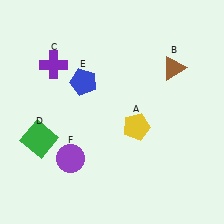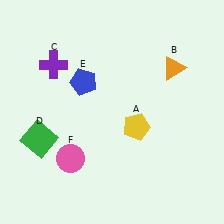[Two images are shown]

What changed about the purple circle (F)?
In Image 1, F is purple. In Image 2, it changed to pink.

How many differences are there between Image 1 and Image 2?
There are 2 differences between the two images.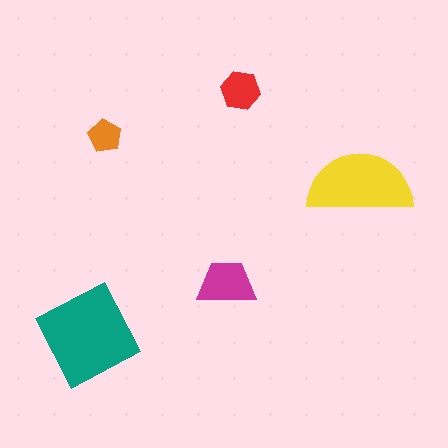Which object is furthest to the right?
The yellow semicircle is rightmost.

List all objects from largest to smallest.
The teal diamond, the yellow semicircle, the magenta trapezoid, the red hexagon, the orange pentagon.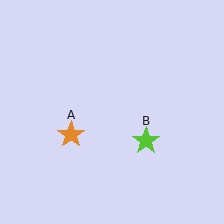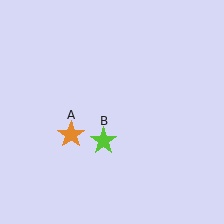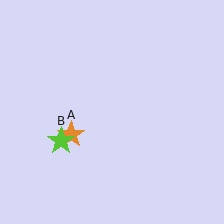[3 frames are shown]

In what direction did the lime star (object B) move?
The lime star (object B) moved left.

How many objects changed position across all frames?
1 object changed position: lime star (object B).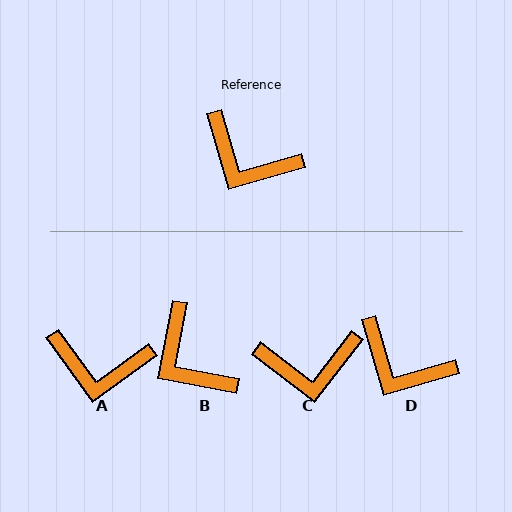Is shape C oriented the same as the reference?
No, it is off by about 36 degrees.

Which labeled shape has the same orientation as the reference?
D.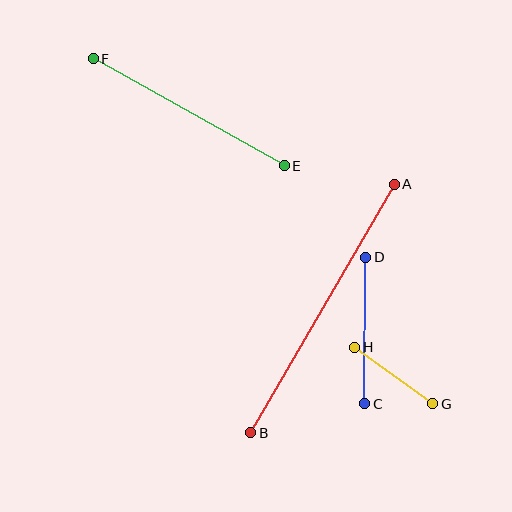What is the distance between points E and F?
The distance is approximately 219 pixels.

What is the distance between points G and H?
The distance is approximately 97 pixels.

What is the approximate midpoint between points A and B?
The midpoint is at approximately (322, 308) pixels.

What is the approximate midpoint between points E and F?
The midpoint is at approximately (189, 112) pixels.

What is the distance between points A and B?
The distance is approximately 287 pixels.